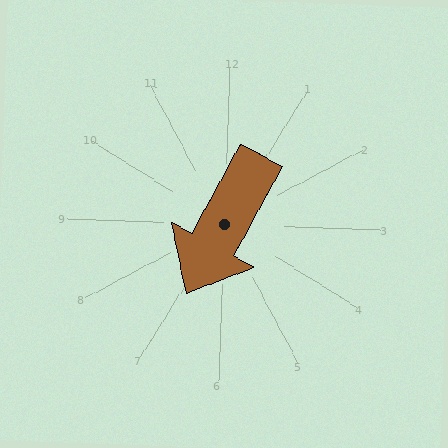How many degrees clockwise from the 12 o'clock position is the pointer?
Approximately 206 degrees.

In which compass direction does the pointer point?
Southwest.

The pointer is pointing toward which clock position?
Roughly 7 o'clock.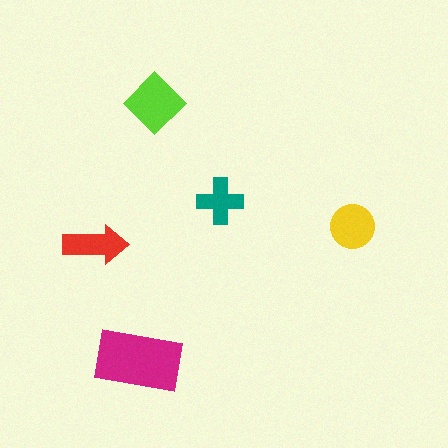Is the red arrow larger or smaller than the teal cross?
Larger.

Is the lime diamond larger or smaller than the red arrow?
Larger.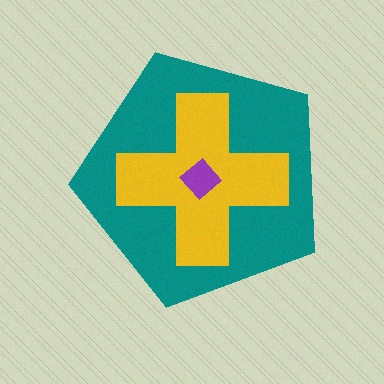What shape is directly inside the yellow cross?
The purple diamond.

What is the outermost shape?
The teal pentagon.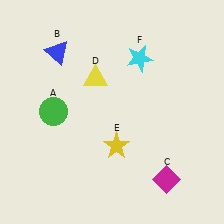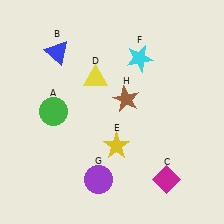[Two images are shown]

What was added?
A purple circle (G), a brown star (H) were added in Image 2.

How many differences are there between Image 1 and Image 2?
There are 2 differences between the two images.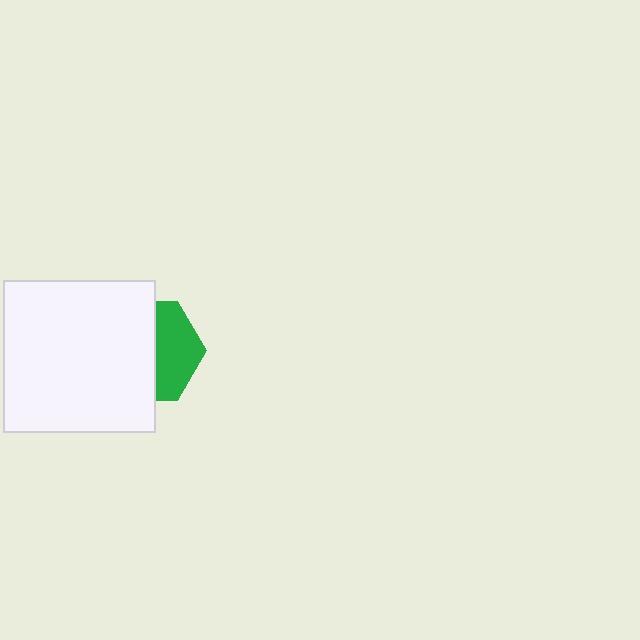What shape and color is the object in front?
The object in front is a white square.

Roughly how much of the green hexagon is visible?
A small part of it is visible (roughly 43%).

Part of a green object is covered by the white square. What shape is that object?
It is a hexagon.